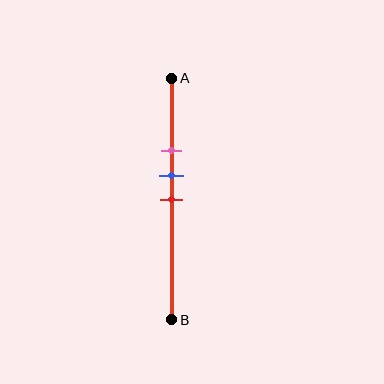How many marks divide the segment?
There are 3 marks dividing the segment.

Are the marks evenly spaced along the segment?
Yes, the marks are approximately evenly spaced.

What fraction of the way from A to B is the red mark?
The red mark is approximately 50% (0.5) of the way from A to B.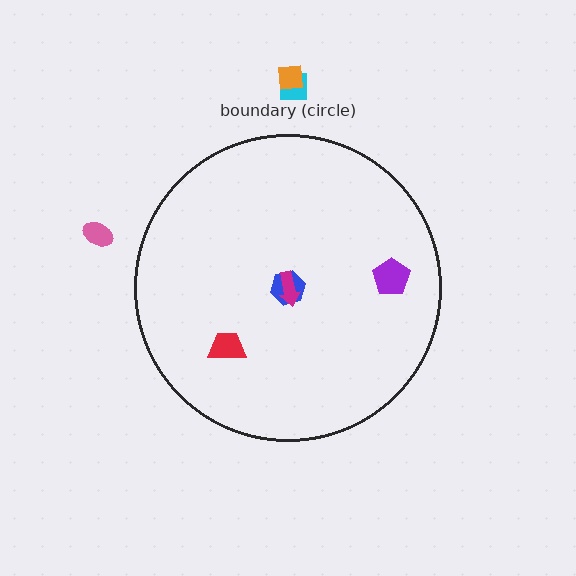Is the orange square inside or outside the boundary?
Outside.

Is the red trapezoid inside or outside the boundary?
Inside.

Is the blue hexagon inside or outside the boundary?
Inside.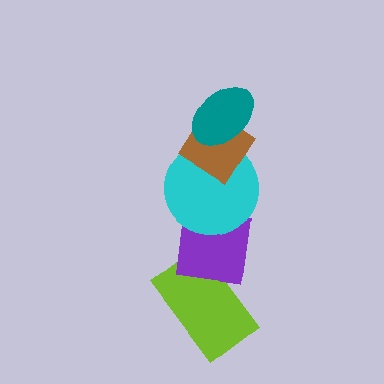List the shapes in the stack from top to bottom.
From top to bottom: the teal ellipse, the brown diamond, the cyan circle, the purple square, the lime rectangle.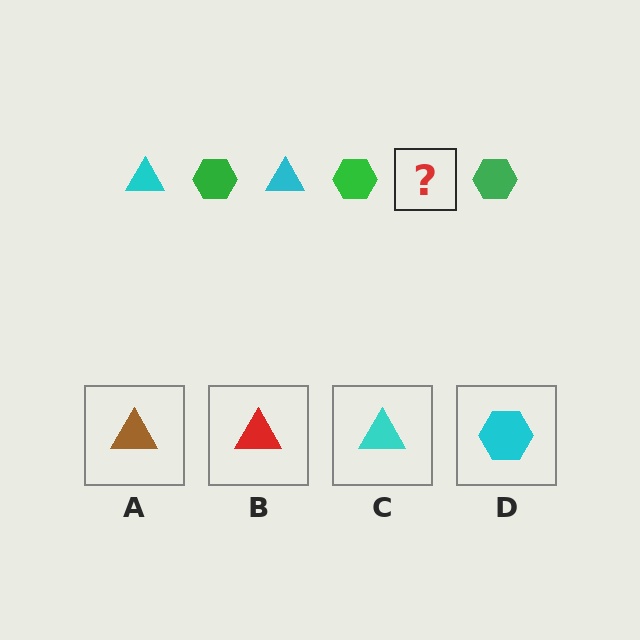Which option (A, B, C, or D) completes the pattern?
C.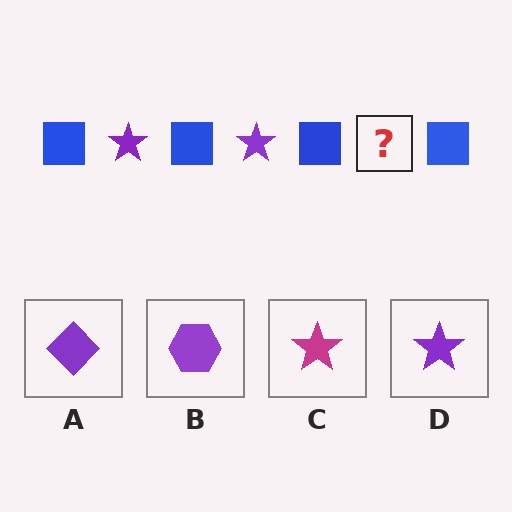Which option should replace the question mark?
Option D.